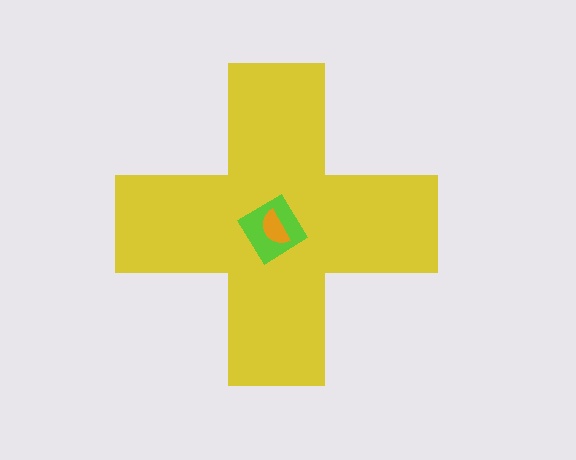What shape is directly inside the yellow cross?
The lime diamond.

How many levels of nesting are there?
3.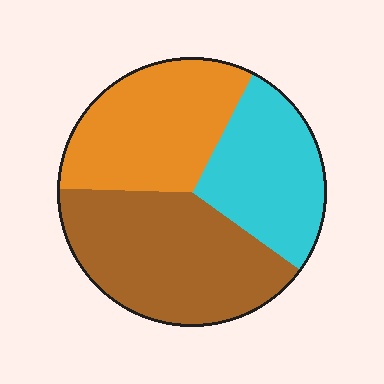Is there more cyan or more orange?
Orange.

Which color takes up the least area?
Cyan, at roughly 25%.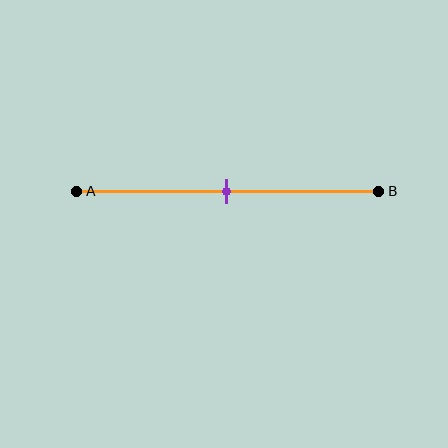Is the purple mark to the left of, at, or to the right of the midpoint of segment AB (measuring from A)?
The purple mark is approximately at the midpoint of segment AB.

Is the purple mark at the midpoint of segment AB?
Yes, the mark is approximately at the midpoint.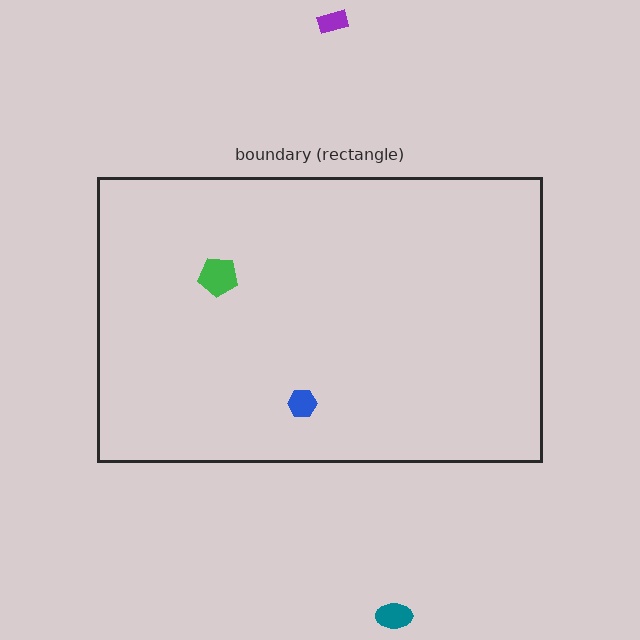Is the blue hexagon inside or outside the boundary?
Inside.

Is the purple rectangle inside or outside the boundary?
Outside.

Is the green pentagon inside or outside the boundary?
Inside.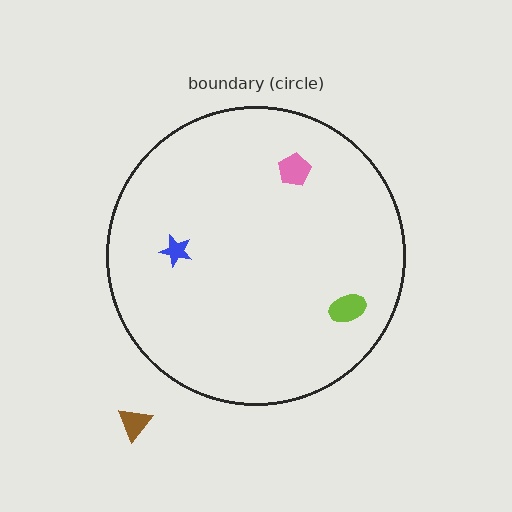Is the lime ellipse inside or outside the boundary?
Inside.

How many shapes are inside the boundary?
3 inside, 1 outside.